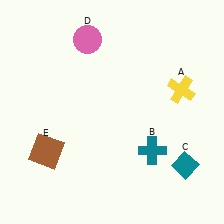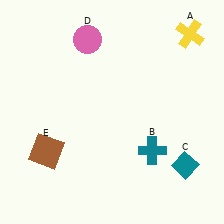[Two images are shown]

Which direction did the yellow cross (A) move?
The yellow cross (A) moved up.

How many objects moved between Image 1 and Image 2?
1 object moved between the two images.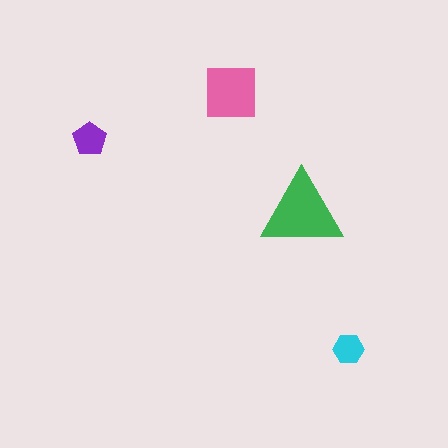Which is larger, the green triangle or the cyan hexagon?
The green triangle.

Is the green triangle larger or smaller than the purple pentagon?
Larger.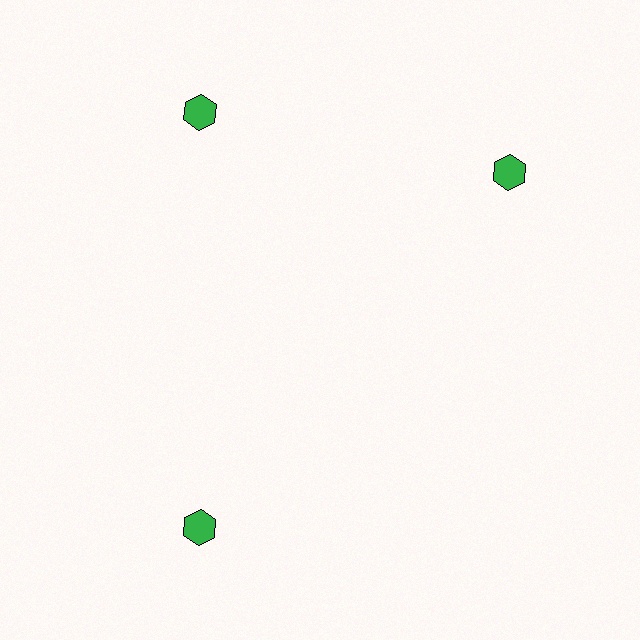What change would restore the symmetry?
The symmetry would be restored by rotating it back into even spacing with its neighbors so that all 3 hexagons sit at equal angles and equal distance from the center.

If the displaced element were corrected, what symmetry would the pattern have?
It would have 3-fold rotational symmetry — the pattern would map onto itself every 120 degrees.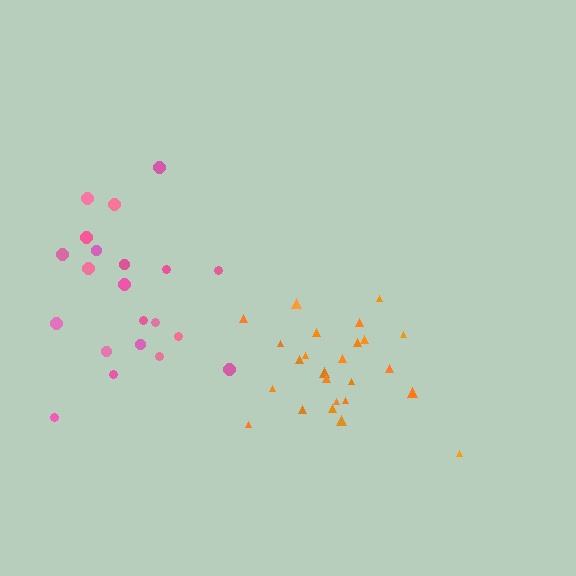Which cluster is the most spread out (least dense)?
Pink.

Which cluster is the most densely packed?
Orange.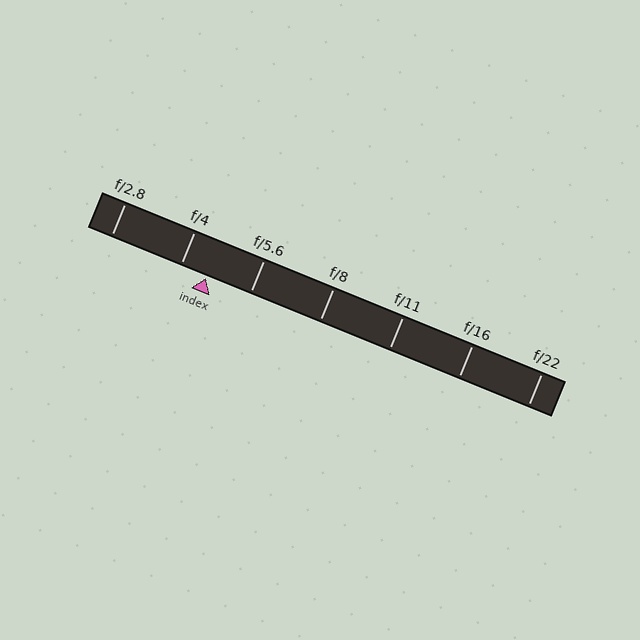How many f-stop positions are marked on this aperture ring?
There are 7 f-stop positions marked.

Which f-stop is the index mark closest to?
The index mark is closest to f/4.